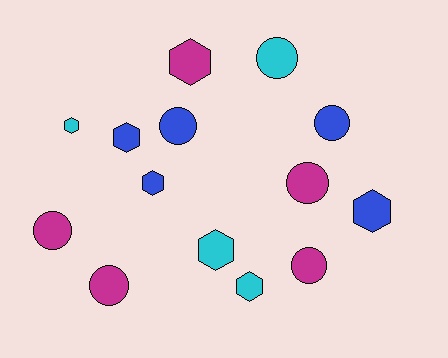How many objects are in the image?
There are 14 objects.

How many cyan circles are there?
There is 1 cyan circle.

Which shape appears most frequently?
Circle, with 7 objects.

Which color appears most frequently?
Blue, with 5 objects.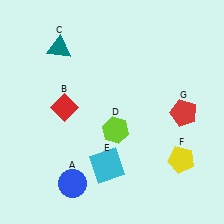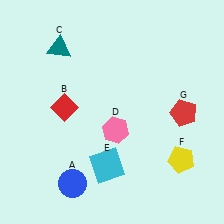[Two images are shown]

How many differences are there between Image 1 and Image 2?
There is 1 difference between the two images.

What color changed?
The hexagon (D) changed from lime in Image 1 to pink in Image 2.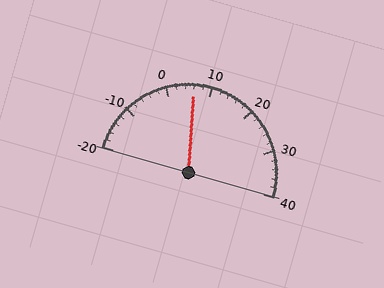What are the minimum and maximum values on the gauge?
The gauge ranges from -20 to 40.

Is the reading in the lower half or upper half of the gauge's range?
The reading is in the lower half of the range (-20 to 40).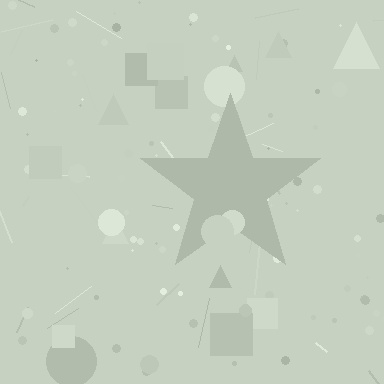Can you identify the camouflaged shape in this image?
The camouflaged shape is a star.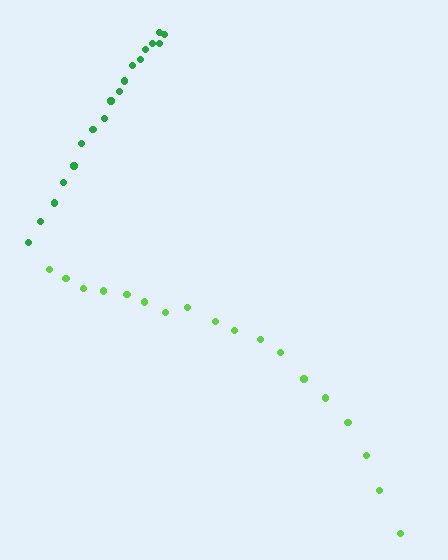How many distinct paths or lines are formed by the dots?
There are 2 distinct paths.